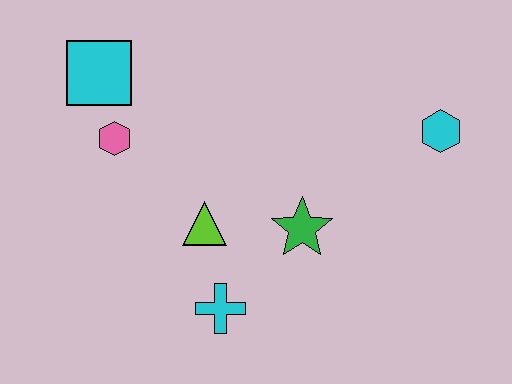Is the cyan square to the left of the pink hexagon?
Yes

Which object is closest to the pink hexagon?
The cyan square is closest to the pink hexagon.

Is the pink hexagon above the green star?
Yes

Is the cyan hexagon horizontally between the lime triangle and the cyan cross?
No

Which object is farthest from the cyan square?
The cyan hexagon is farthest from the cyan square.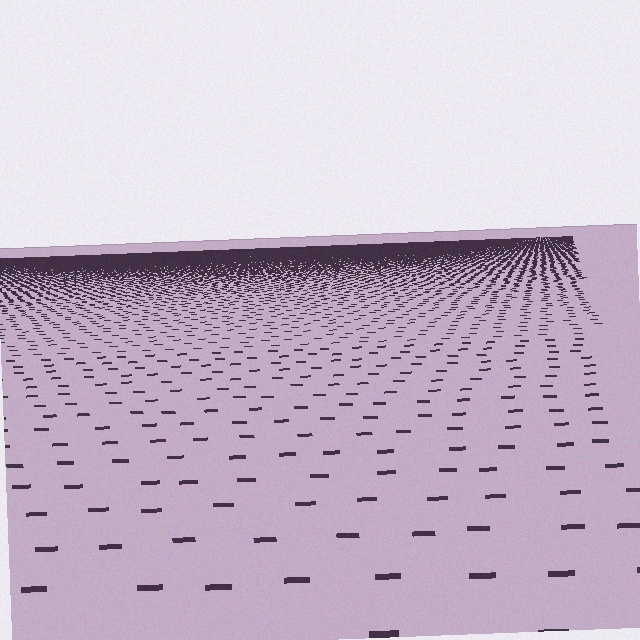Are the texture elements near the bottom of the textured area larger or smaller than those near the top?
Larger. Near the bottom, elements are closer to the viewer and appear at a bigger on-screen size.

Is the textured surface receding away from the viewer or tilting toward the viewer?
The surface is receding away from the viewer. Texture elements get smaller and denser toward the top.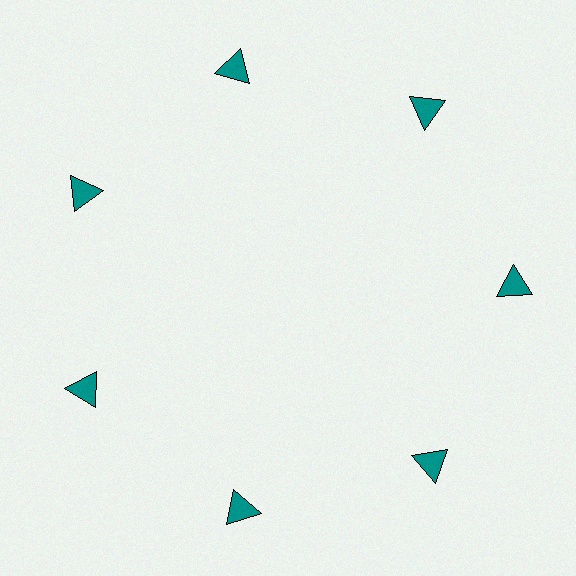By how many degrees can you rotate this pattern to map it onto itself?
The pattern maps onto itself every 51 degrees of rotation.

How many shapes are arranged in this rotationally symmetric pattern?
There are 7 shapes, arranged in 7 groups of 1.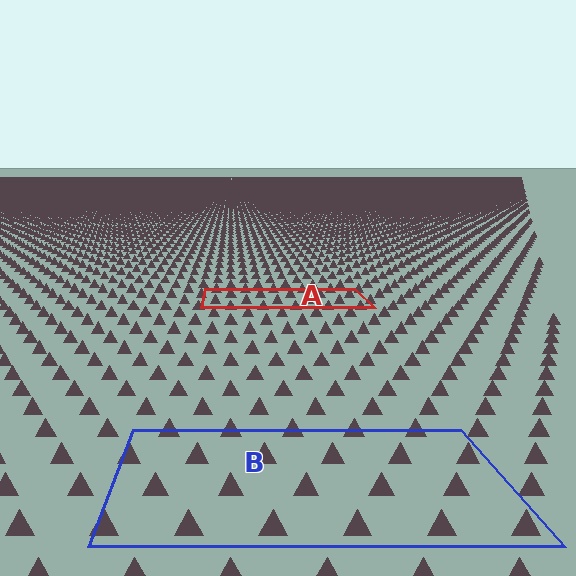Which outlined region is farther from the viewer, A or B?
Region A is farther from the viewer — the texture elements inside it appear smaller and more densely packed.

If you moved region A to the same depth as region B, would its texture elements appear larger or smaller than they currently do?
They would appear larger. At a closer depth, the same texture elements are projected at a bigger on-screen size.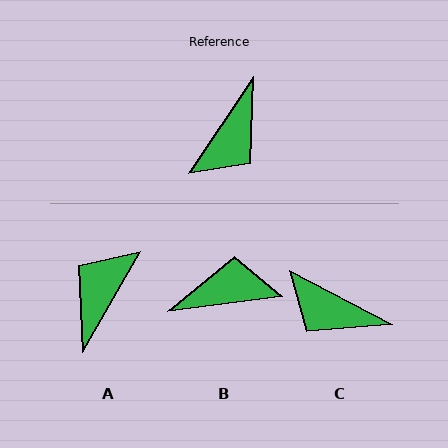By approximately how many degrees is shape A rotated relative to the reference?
Approximately 175 degrees clockwise.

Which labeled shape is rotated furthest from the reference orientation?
A, about 175 degrees away.